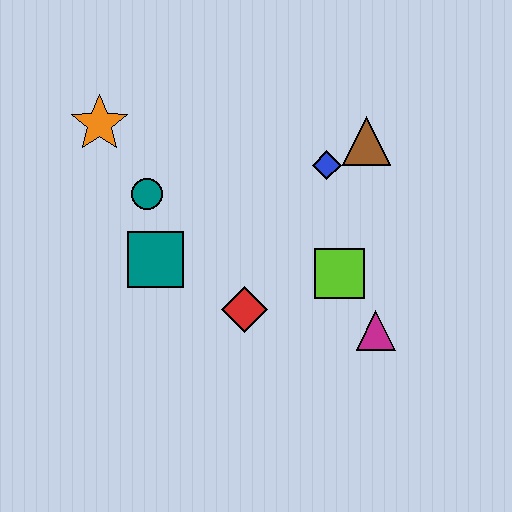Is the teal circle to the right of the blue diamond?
No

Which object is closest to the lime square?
The magenta triangle is closest to the lime square.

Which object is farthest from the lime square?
The orange star is farthest from the lime square.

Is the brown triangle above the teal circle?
Yes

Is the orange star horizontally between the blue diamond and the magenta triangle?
No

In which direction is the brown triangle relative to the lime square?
The brown triangle is above the lime square.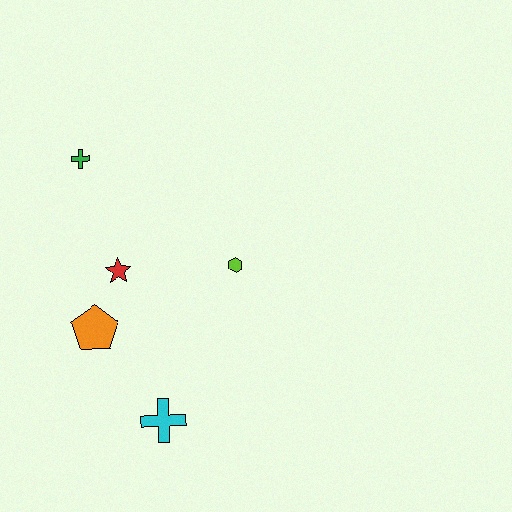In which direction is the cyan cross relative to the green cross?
The cyan cross is below the green cross.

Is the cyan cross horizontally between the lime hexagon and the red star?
Yes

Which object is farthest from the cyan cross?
The green cross is farthest from the cyan cross.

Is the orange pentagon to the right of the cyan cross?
No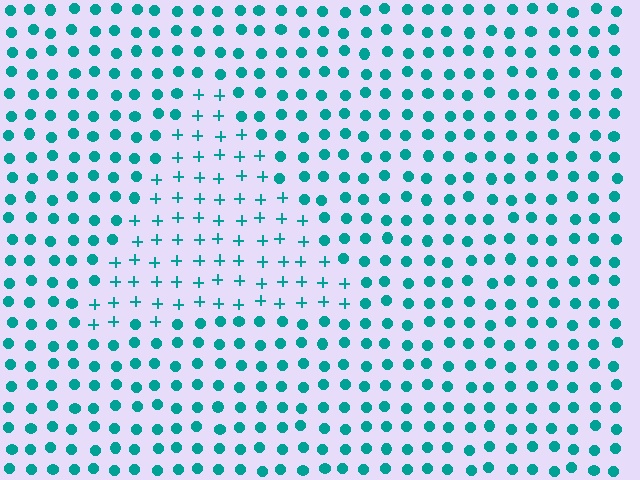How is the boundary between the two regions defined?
The boundary is defined by a change in element shape: plus signs inside vs. circles outside. All elements share the same color and spacing.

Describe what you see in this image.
The image is filled with small teal elements arranged in a uniform grid. A triangle-shaped region contains plus signs, while the surrounding area contains circles. The boundary is defined purely by the change in element shape.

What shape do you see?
I see a triangle.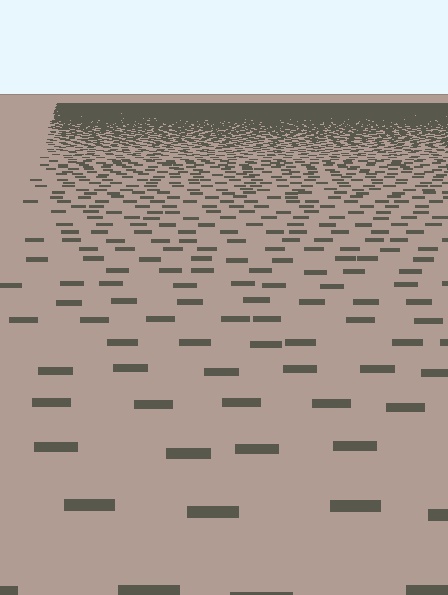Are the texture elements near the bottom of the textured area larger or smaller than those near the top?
Larger. Near the bottom, elements are closer to the viewer and appear at a bigger on-screen size.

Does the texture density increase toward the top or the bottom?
Density increases toward the top.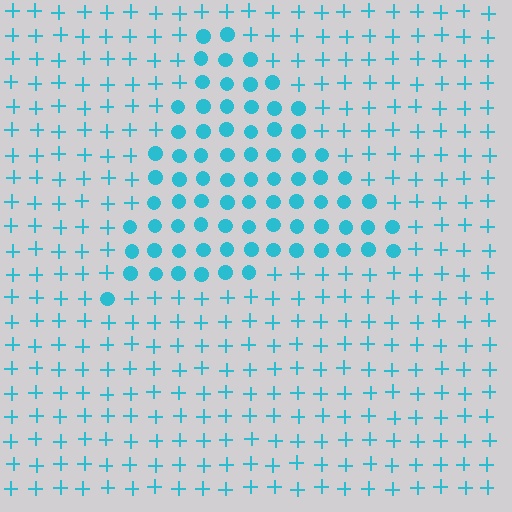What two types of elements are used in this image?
The image uses circles inside the triangle region and plus signs outside it.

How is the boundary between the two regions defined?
The boundary is defined by a change in element shape: circles inside vs. plus signs outside. All elements share the same color and spacing.